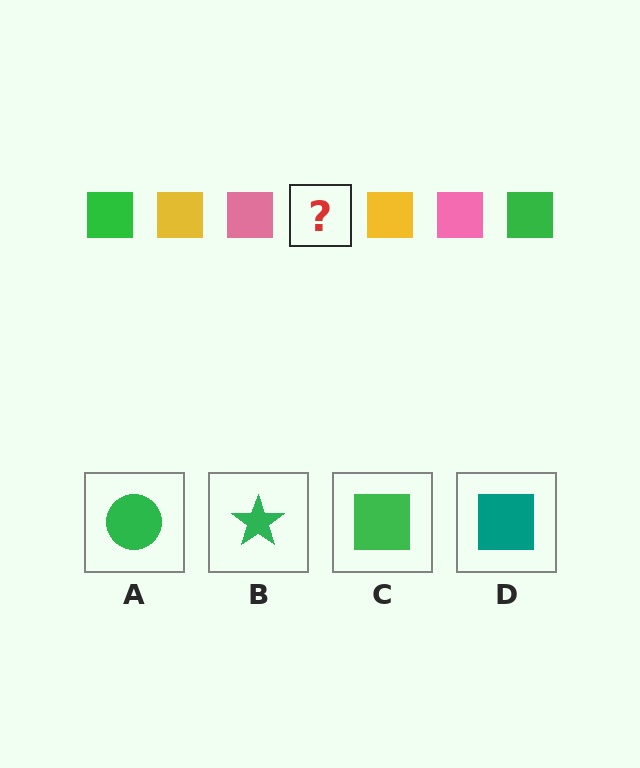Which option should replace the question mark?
Option C.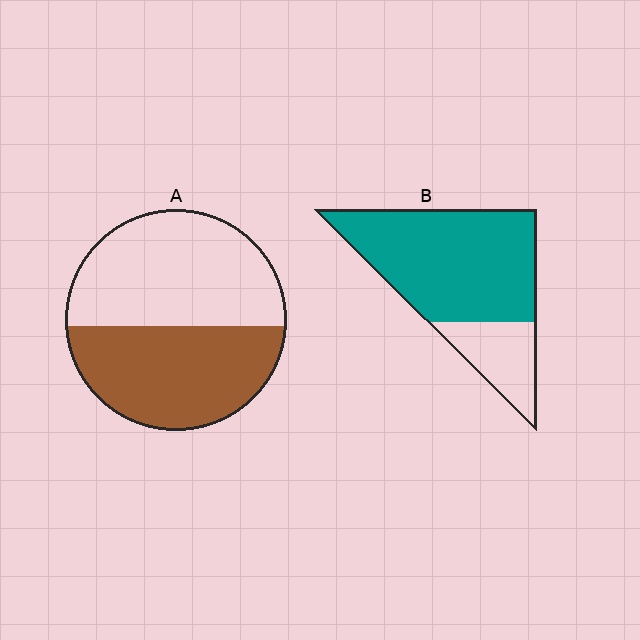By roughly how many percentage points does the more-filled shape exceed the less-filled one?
By roughly 30 percentage points (B over A).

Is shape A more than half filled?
Roughly half.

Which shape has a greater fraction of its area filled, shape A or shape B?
Shape B.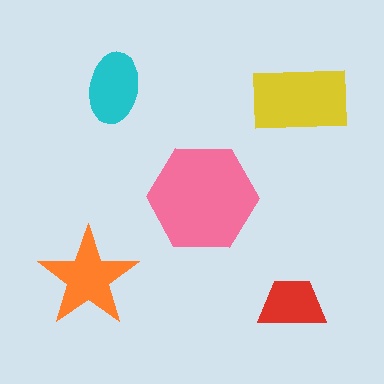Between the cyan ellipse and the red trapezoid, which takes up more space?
The cyan ellipse.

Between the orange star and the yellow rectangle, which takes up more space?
The yellow rectangle.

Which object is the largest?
The pink hexagon.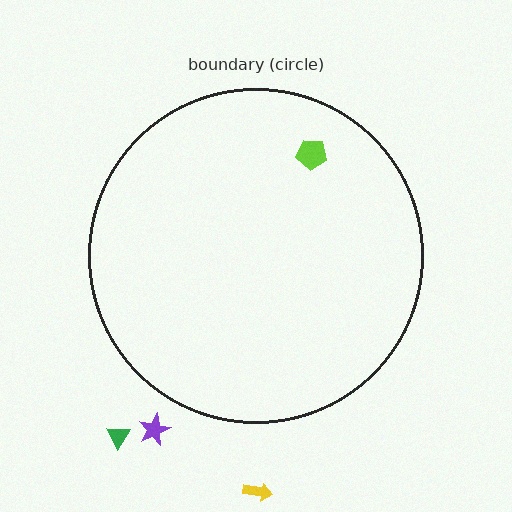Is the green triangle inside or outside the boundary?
Outside.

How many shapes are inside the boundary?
1 inside, 3 outside.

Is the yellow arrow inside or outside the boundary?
Outside.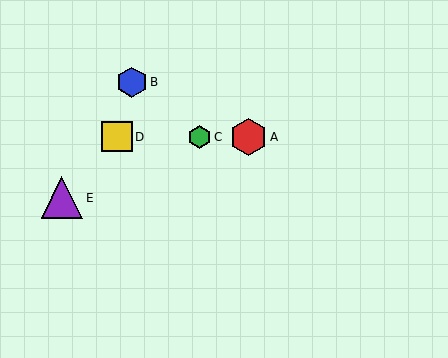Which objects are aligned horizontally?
Objects A, C, D are aligned horizontally.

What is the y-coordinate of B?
Object B is at y≈82.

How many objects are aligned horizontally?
3 objects (A, C, D) are aligned horizontally.